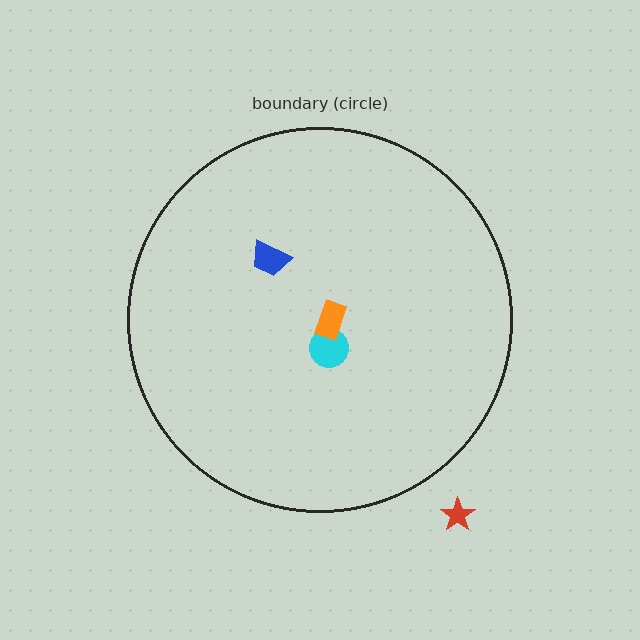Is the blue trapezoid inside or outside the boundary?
Inside.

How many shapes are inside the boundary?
3 inside, 1 outside.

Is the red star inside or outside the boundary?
Outside.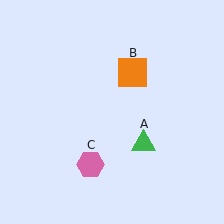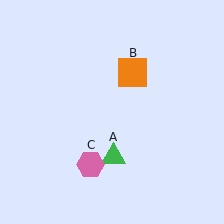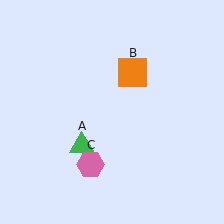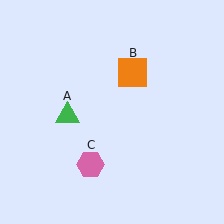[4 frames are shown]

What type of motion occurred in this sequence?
The green triangle (object A) rotated clockwise around the center of the scene.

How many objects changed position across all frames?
1 object changed position: green triangle (object A).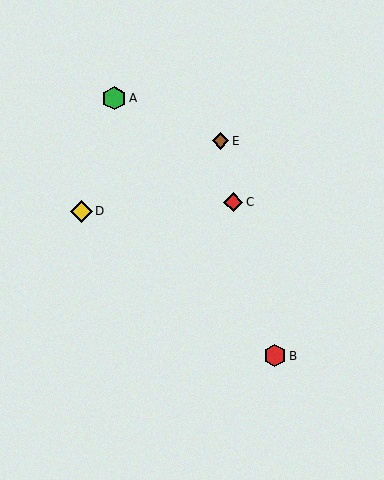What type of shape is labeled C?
Shape C is a red diamond.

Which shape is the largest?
The green hexagon (labeled A) is the largest.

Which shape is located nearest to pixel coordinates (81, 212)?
The yellow diamond (labeled D) at (81, 211) is nearest to that location.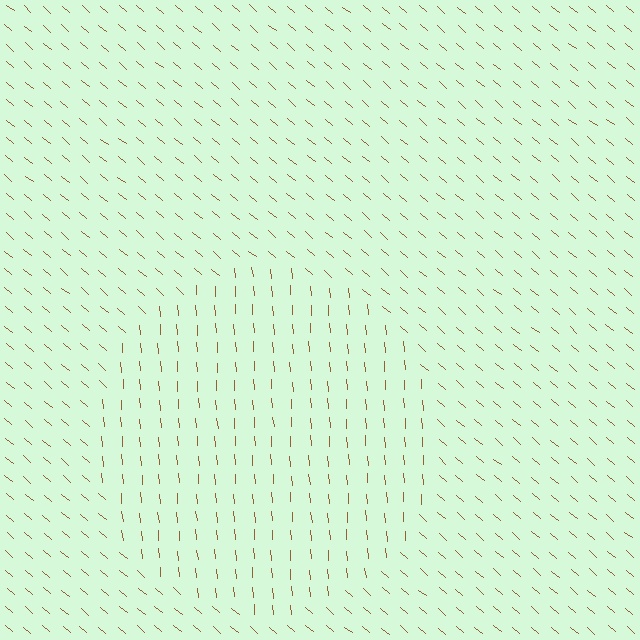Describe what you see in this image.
The image is filled with small brown line segments. A circle region in the image has lines oriented differently from the surrounding lines, creating a visible texture boundary.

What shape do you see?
I see a circle.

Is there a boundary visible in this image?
Yes, there is a texture boundary formed by a change in line orientation.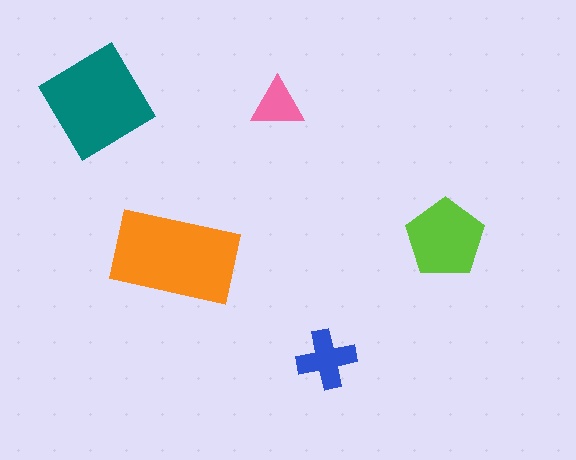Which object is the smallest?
The pink triangle.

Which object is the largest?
The orange rectangle.